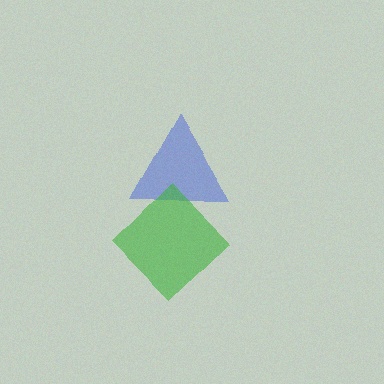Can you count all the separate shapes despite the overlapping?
Yes, there are 2 separate shapes.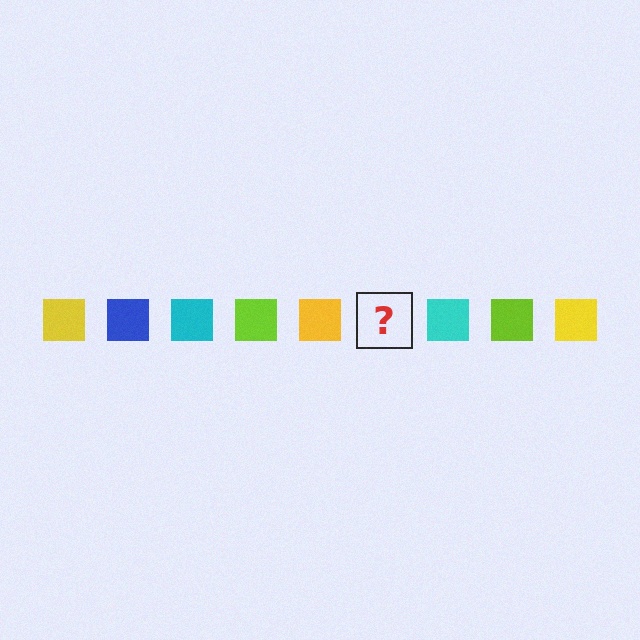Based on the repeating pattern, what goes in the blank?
The blank should be a blue square.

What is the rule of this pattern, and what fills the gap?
The rule is that the pattern cycles through yellow, blue, cyan, lime squares. The gap should be filled with a blue square.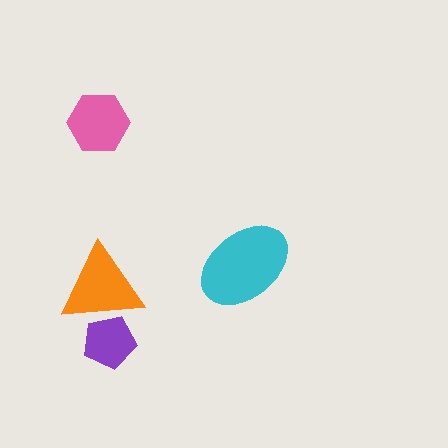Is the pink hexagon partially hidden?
No, no other shape covers it.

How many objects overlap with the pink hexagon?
0 objects overlap with the pink hexagon.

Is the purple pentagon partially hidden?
Yes, it is partially covered by another shape.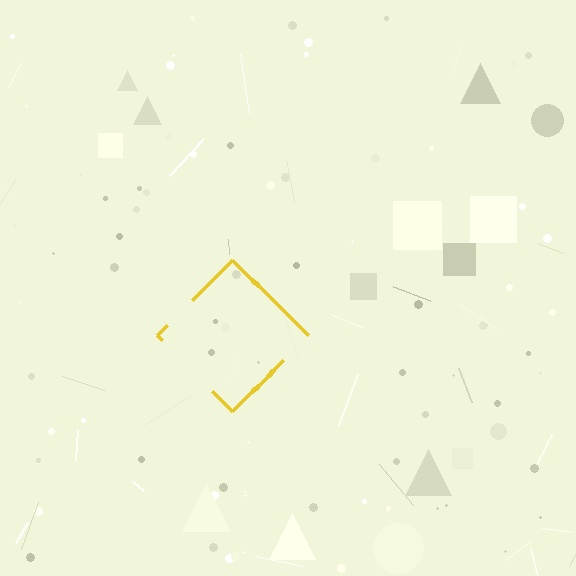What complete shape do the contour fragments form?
The contour fragments form a diamond.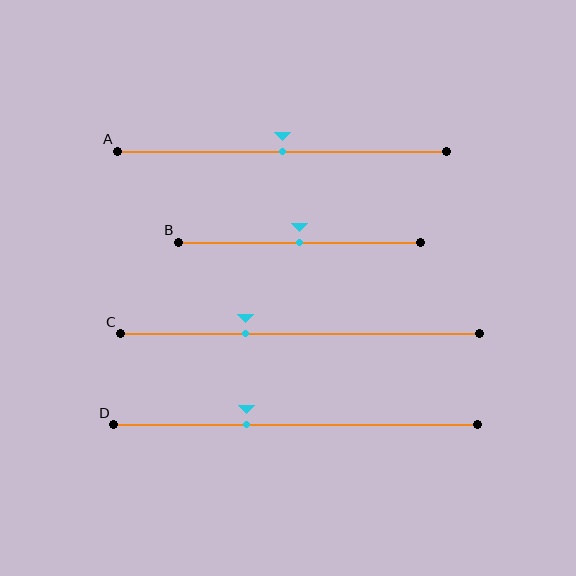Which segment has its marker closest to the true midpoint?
Segment A has its marker closest to the true midpoint.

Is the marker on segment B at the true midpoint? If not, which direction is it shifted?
Yes, the marker on segment B is at the true midpoint.